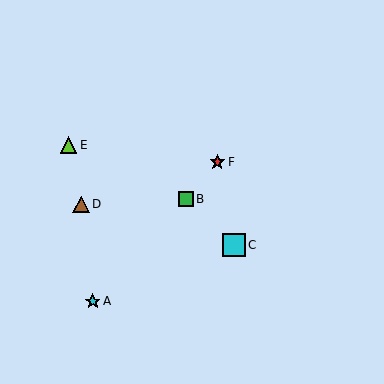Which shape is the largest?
The cyan square (labeled C) is the largest.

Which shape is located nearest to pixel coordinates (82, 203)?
The brown triangle (labeled D) at (81, 204) is nearest to that location.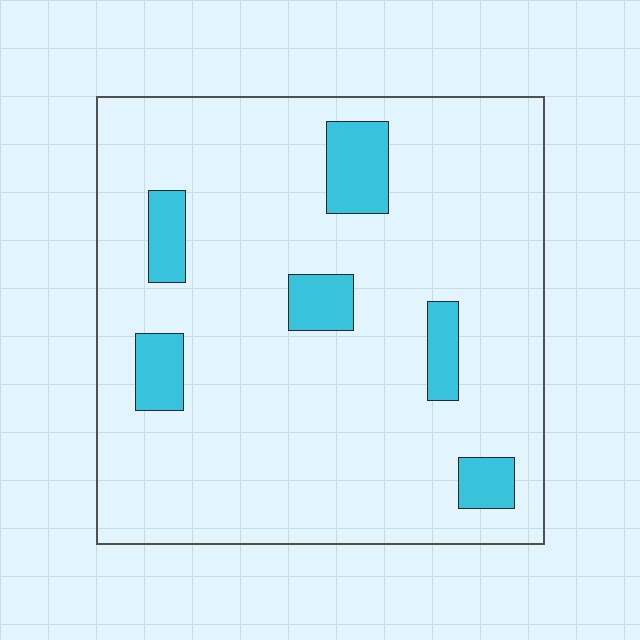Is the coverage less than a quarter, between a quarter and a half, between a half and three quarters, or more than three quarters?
Less than a quarter.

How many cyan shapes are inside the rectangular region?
6.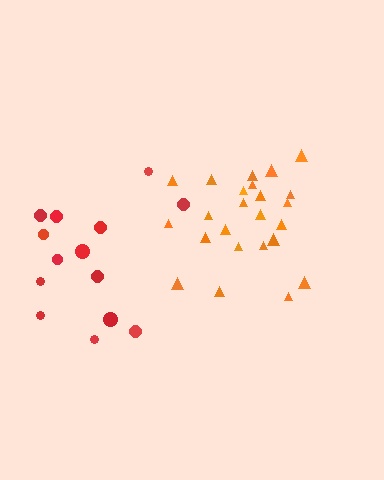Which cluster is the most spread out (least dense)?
Red.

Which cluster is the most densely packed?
Orange.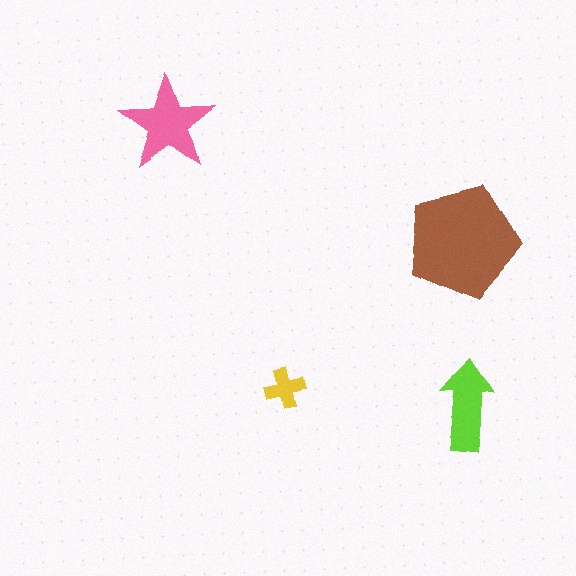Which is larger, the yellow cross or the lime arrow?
The lime arrow.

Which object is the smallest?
The yellow cross.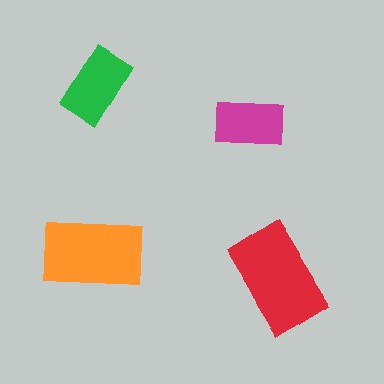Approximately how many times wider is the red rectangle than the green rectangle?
About 1.5 times wider.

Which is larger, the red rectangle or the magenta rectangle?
The red one.